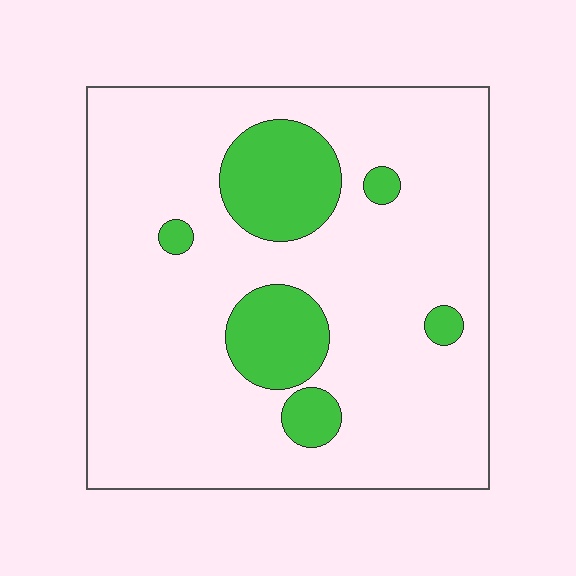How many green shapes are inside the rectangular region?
6.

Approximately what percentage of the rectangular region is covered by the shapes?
Approximately 15%.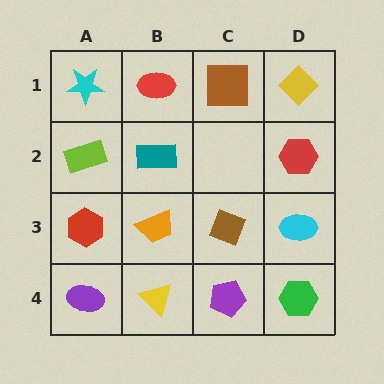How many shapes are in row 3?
4 shapes.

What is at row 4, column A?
A purple ellipse.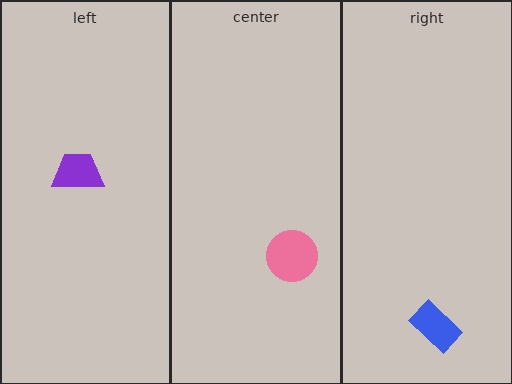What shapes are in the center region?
The pink circle.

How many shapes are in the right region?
1.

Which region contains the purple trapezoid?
The left region.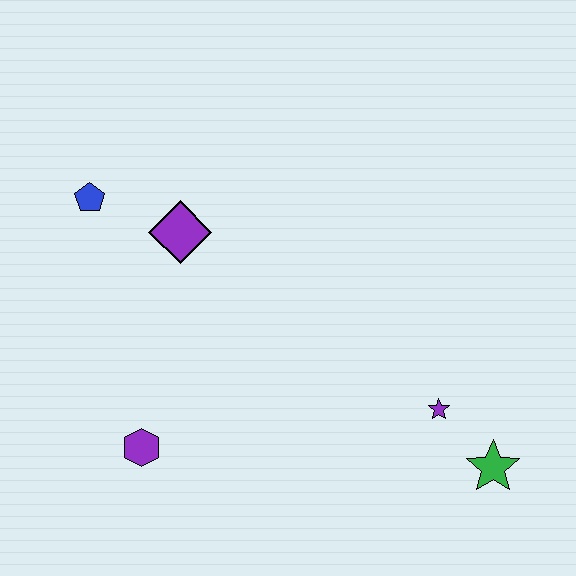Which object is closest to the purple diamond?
The blue pentagon is closest to the purple diamond.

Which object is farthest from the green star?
The blue pentagon is farthest from the green star.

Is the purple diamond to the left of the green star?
Yes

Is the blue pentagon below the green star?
No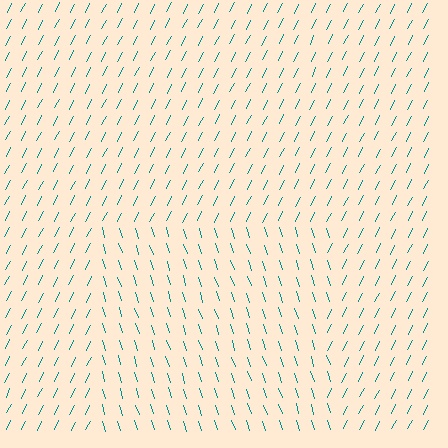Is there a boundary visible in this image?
Yes, there is a texture boundary formed by a change in line orientation.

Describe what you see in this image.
The image is filled with small teal line segments. A rectangle region in the image has lines oriented differently from the surrounding lines, creating a visible texture boundary.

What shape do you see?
I see a rectangle.